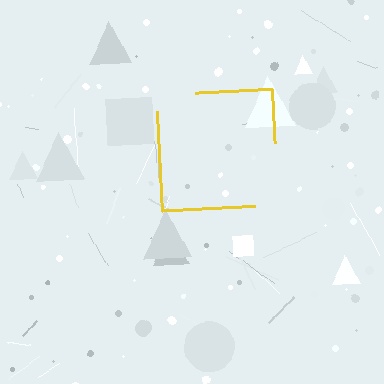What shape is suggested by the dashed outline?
The dashed outline suggests a square.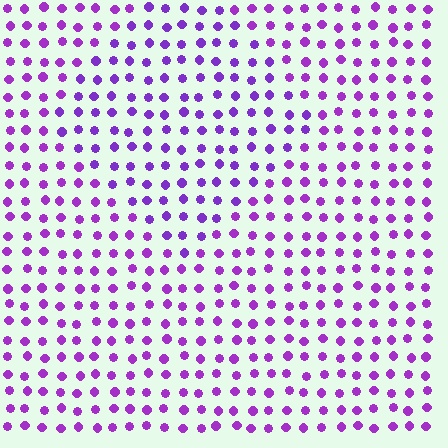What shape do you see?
I see a diamond.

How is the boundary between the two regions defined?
The boundary is defined purely by a slight shift in hue (about 15 degrees). Spacing, size, and orientation are identical on both sides.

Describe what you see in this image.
The image is filled with small purple elements in a uniform arrangement. A diamond-shaped region is visible where the elements are tinted to a slightly different hue, forming a subtle color boundary.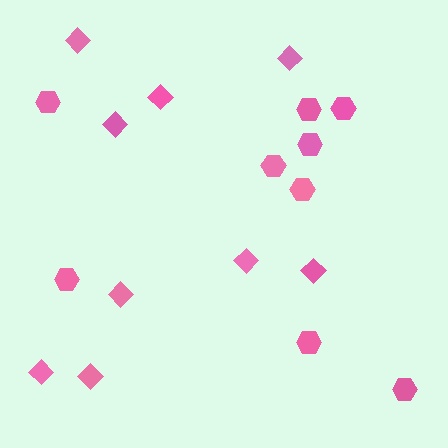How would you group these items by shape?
There are 2 groups: one group of hexagons (9) and one group of diamonds (9).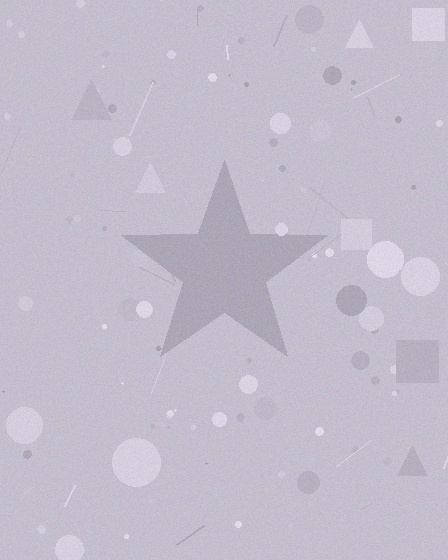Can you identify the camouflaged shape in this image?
The camouflaged shape is a star.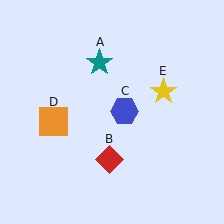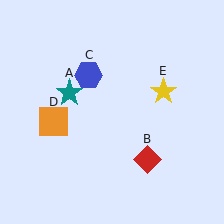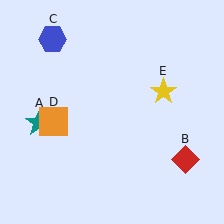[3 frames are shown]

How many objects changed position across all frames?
3 objects changed position: teal star (object A), red diamond (object B), blue hexagon (object C).